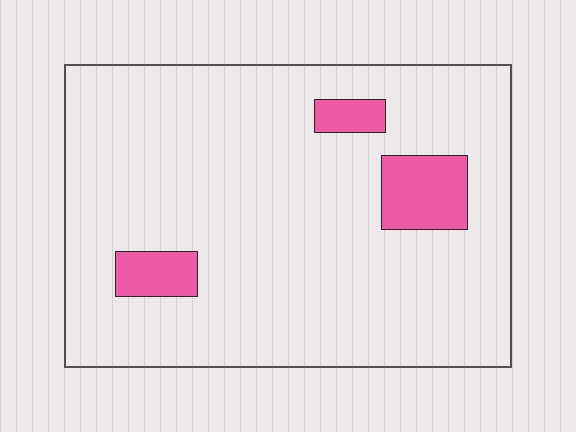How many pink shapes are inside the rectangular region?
3.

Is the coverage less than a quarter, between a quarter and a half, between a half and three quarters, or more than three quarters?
Less than a quarter.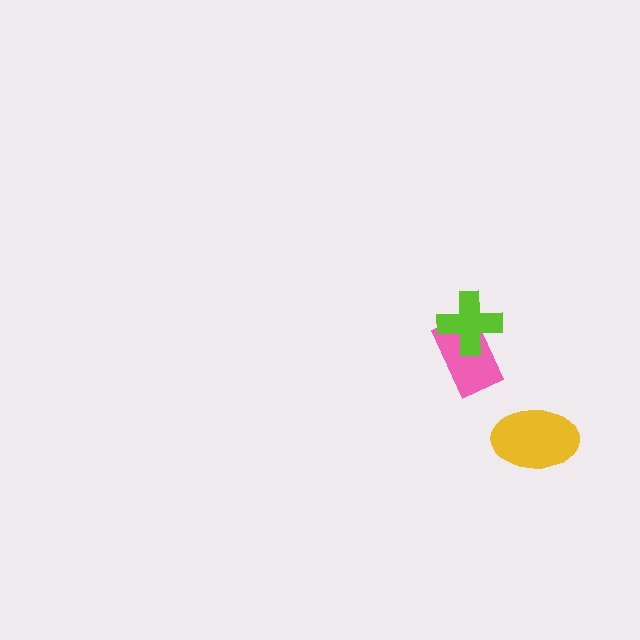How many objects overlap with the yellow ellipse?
0 objects overlap with the yellow ellipse.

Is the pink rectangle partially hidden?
Yes, it is partially covered by another shape.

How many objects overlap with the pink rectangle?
1 object overlaps with the pink rectangle.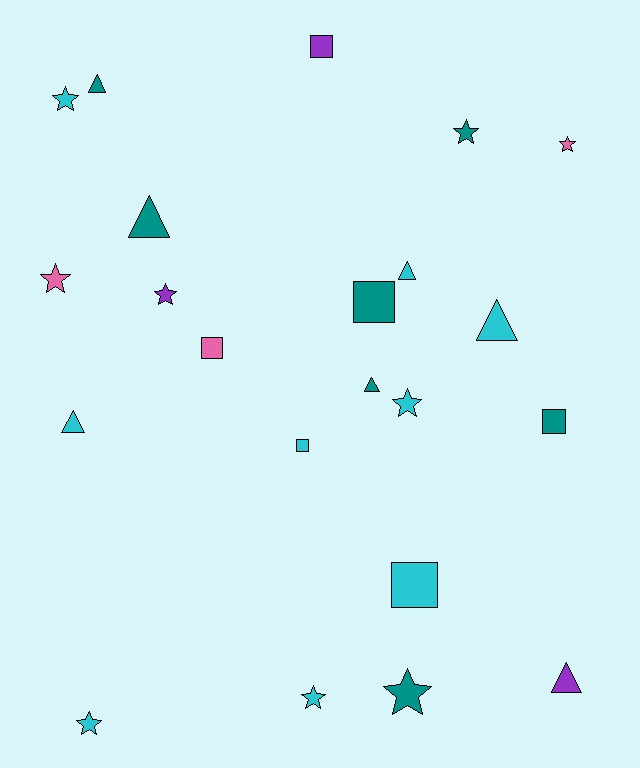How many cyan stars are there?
There are 4 cyan stars.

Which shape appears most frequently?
Star, with 9 objects.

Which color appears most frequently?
Cyan, with 9 objects.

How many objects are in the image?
There are 22 objects.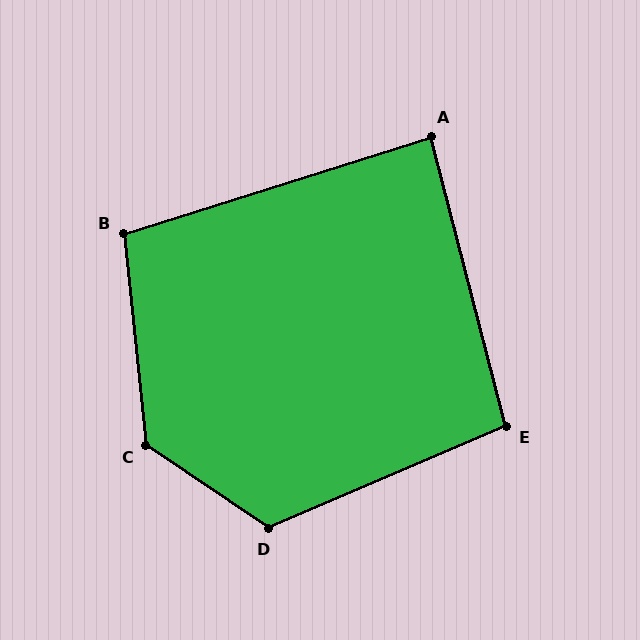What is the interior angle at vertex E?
Approximately 99 degrees (obtuse).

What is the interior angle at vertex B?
Approximately 102 degrees (obtuse).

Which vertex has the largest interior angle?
C, at approximately 130 degrees.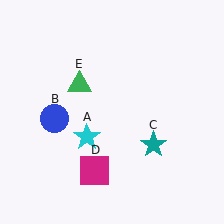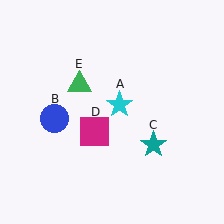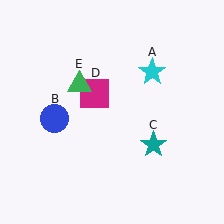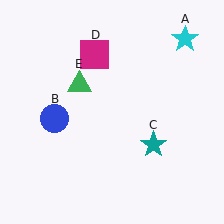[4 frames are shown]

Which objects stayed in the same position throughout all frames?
Blue circle (object B) and teal star (object C) and green triangle (object E) remained stationary.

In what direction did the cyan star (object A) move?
The cyan star (object A) moved up and to the right.